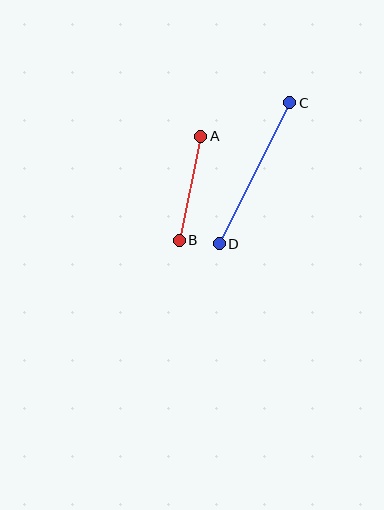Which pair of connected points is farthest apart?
Points C and D are farthest apart.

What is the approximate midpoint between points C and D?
The midpoint is at approximately (254, 173) pixels.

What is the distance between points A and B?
The distance is approximately 106 pixels.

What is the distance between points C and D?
The distance is approximately 158 pixels.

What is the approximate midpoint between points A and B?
The midpoint is at approximately (190, 188) pixels.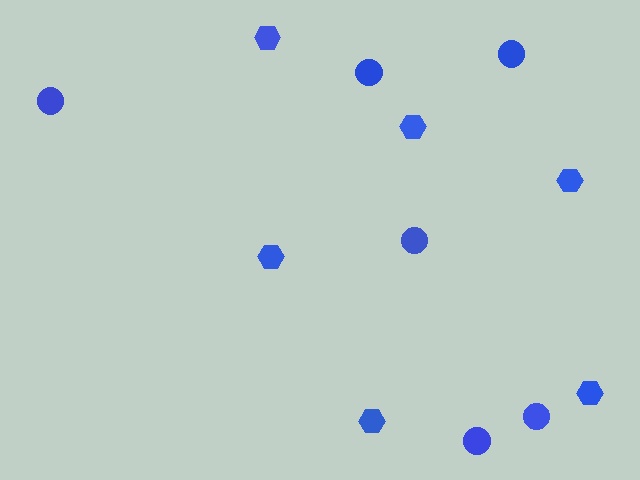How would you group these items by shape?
There are 2 groups: one group of circles (6) and one group of hexagons (6).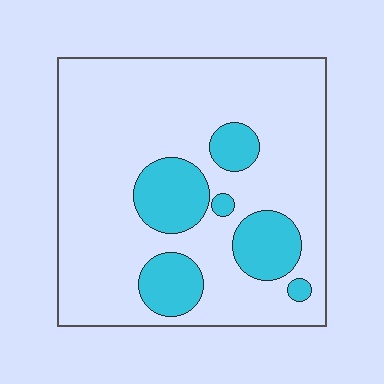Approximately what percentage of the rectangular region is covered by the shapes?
Approximately 20%.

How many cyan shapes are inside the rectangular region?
6.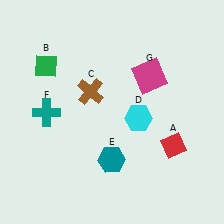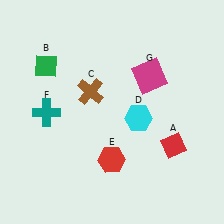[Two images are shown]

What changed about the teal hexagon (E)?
In Image 1, E is teal. In Image 2, it changed to red.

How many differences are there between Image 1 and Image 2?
There is 1 difference between the two images.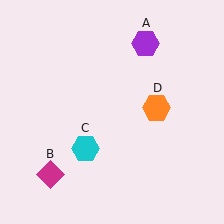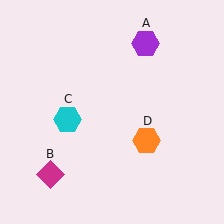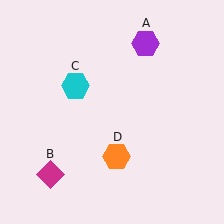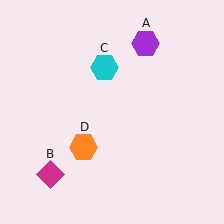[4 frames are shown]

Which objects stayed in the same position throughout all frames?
Purple hexagon (object A) and magenta diamond (object B) remained stationary.